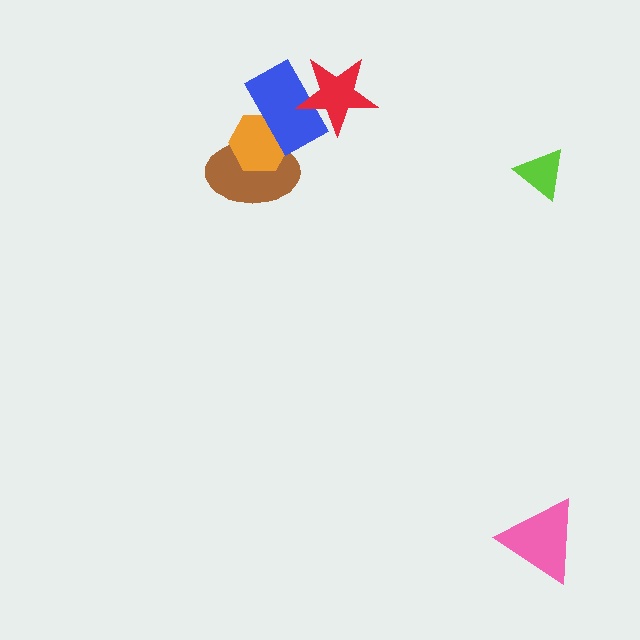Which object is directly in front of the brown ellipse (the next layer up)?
The orange hexagon is directly in front of the brown ellipse.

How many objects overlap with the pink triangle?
0 objects overlap with the pink triangle.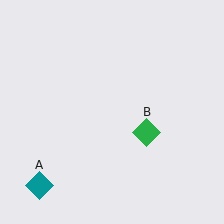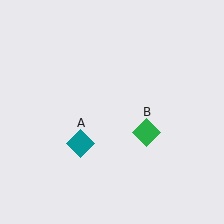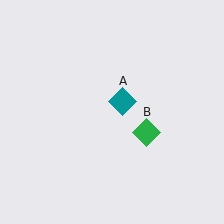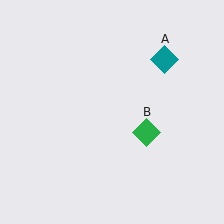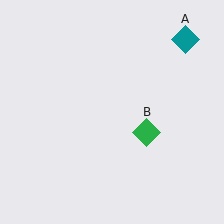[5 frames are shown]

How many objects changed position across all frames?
1 object changed position: teal diamond (object A).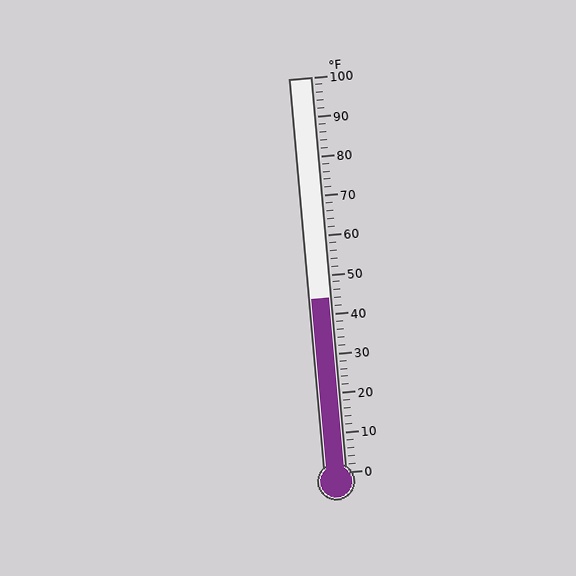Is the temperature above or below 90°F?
The temperature is below 90°F.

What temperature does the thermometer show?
The thermometer shows approximately 44°F.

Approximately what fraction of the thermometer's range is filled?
The thermometer is filled to approximately 45% of its range.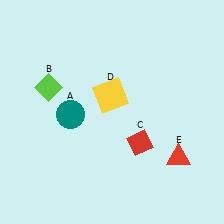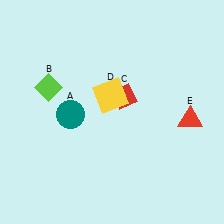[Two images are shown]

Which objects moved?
The objects that moved are: the red diamond (C), the red triangle (E).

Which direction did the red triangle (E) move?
The red triangle (E) moved up.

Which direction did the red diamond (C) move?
The red diamond (C) moved up.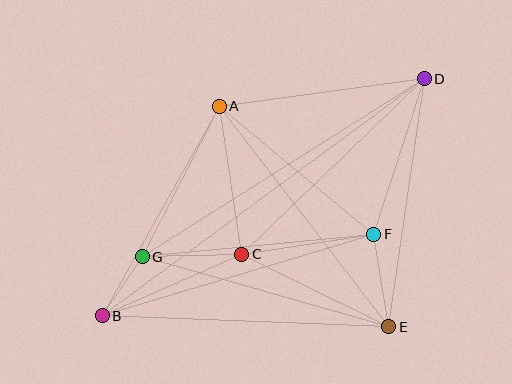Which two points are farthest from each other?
Points B and D are farthest from each other.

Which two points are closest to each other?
Points B and G are closest to each other.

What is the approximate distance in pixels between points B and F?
The distance between B and F is approximately 284 pixels.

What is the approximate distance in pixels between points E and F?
The distance between E and F is approximately 94 pixels.